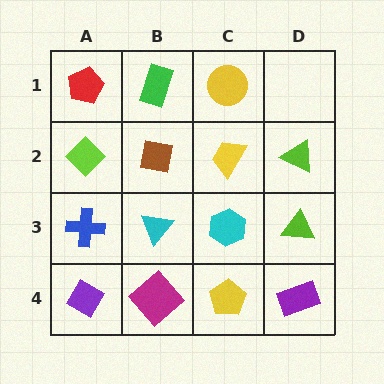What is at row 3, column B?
A cyan triangle.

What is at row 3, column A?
A blue cross.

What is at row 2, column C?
A yellow trapezoid.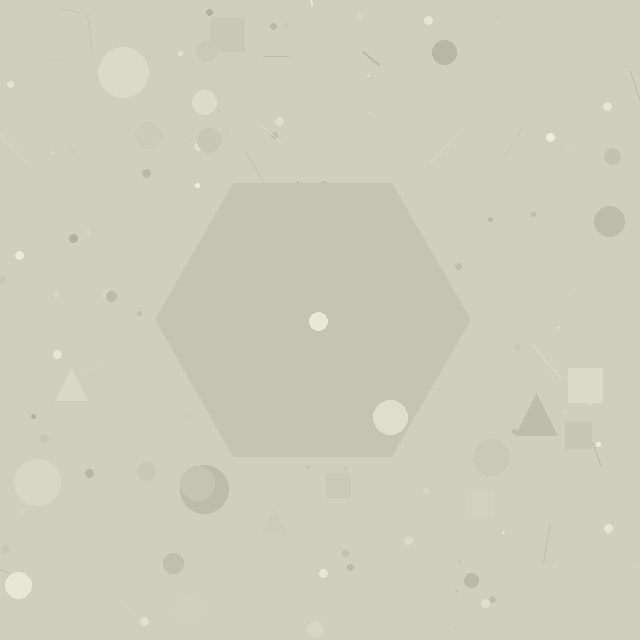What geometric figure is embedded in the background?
A hexagon is embedded in the background.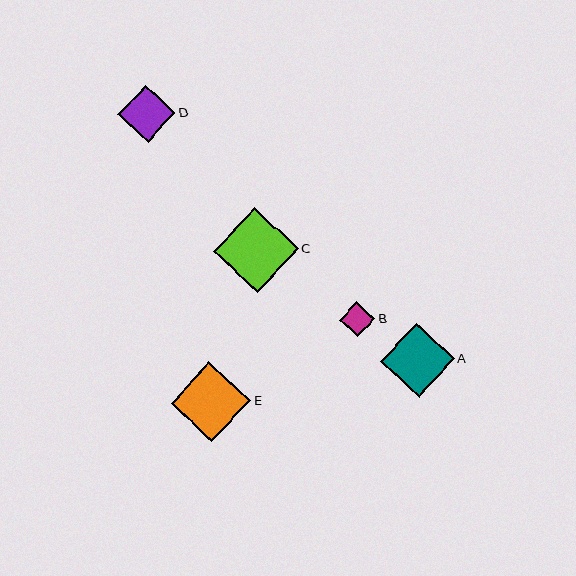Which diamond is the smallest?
Diamond B is the smallest with a size of approximately 35 pixels.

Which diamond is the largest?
Diamond C is the largest with a size of approximately 85 pixels.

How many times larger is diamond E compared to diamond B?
Diamond E is approximately 2.3 times the size of diamond B.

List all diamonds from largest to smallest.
From largest to smallest: C, E, A, D, B.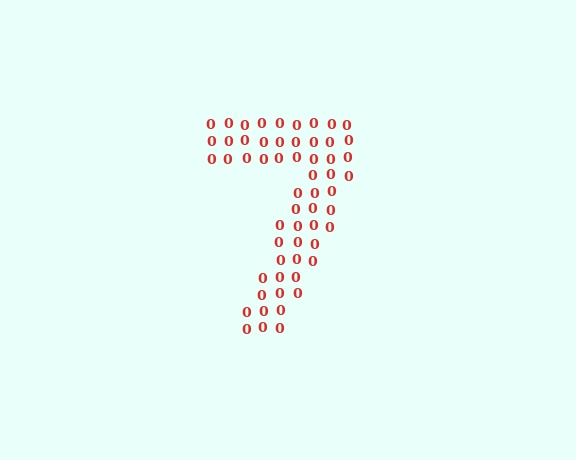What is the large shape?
The large shape is the digit 7.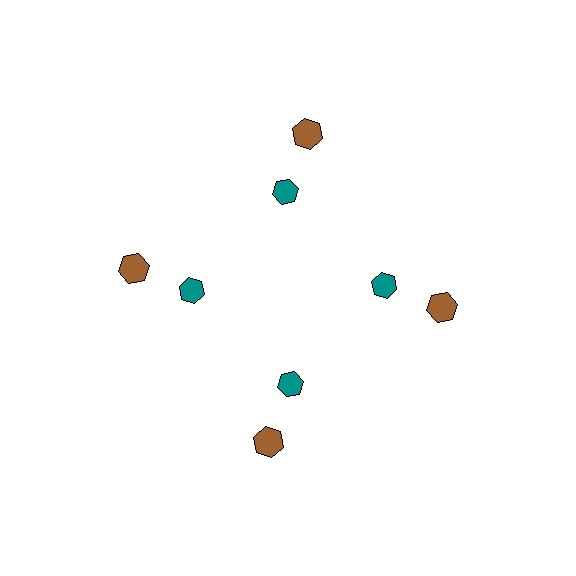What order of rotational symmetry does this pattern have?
This pattern has 4-fold rotational symmetry.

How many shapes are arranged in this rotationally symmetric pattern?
There are 8 shapes, arranged in 4 groups of 2.